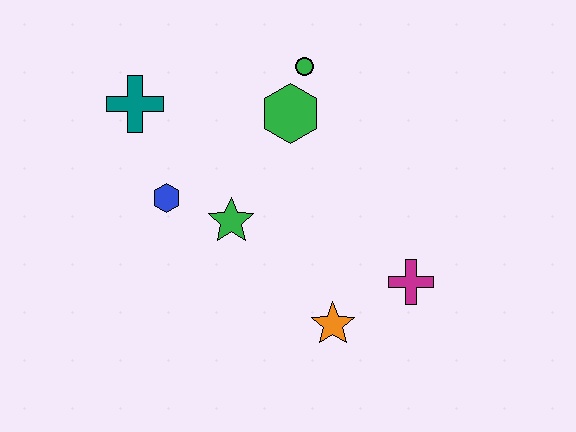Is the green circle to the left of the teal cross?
No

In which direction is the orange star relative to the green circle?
The orange star is below the green circle.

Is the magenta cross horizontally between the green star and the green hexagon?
No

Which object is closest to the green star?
The blue hexagon is closest to the green star.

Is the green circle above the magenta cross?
Yes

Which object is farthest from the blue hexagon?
The magenta cross is farthest from the blue hexagon.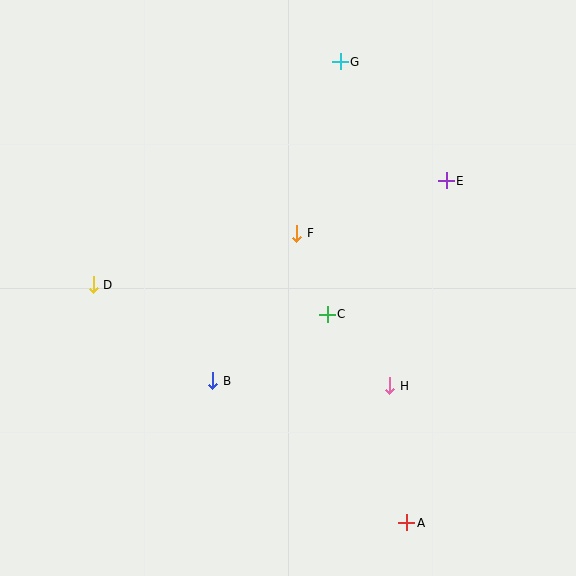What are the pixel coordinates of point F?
Point F is at (297, 233).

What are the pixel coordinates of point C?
Point C is at (327, 314).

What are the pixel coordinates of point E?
Point E is at (446, 181).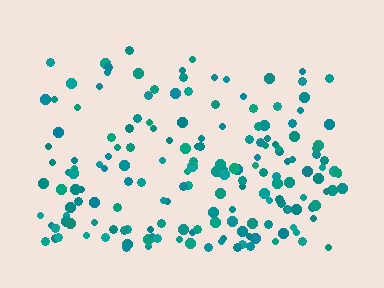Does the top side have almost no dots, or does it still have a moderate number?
Still a moderate number, just noticeably fewer than the bottom.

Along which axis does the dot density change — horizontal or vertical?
Vertical.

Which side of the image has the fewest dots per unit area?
The top.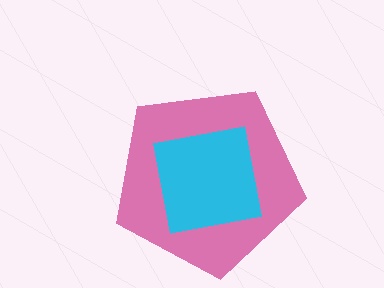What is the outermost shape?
The pink pentagon.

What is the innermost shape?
The cyan square.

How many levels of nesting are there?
2.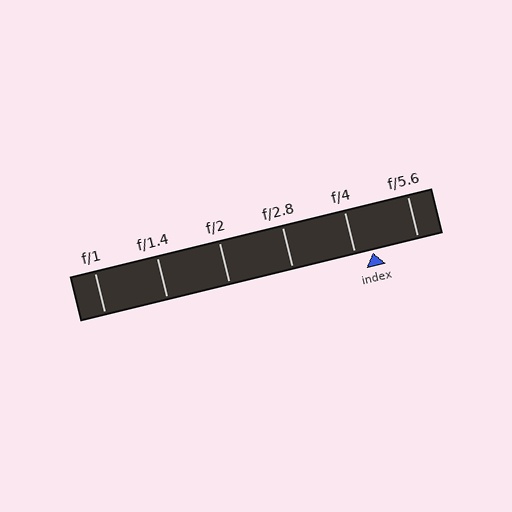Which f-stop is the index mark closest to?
The index mark is closest to f/4.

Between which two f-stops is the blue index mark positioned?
The index mark is between f/4 and f/5.6.